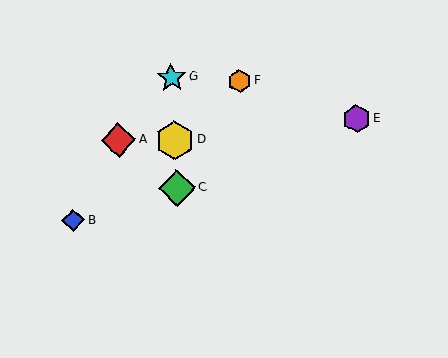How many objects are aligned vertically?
3 objects (C, D, G) are aligned vertically.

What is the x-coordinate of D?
Object D is at x≈175.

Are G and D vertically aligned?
Yes, both are at x≈172.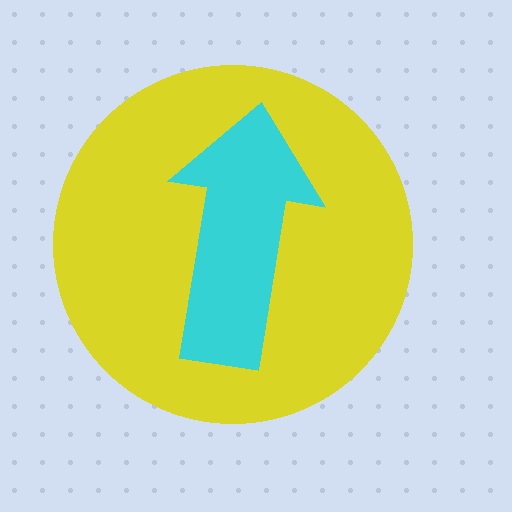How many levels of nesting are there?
2.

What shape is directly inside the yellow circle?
The cyan arrow.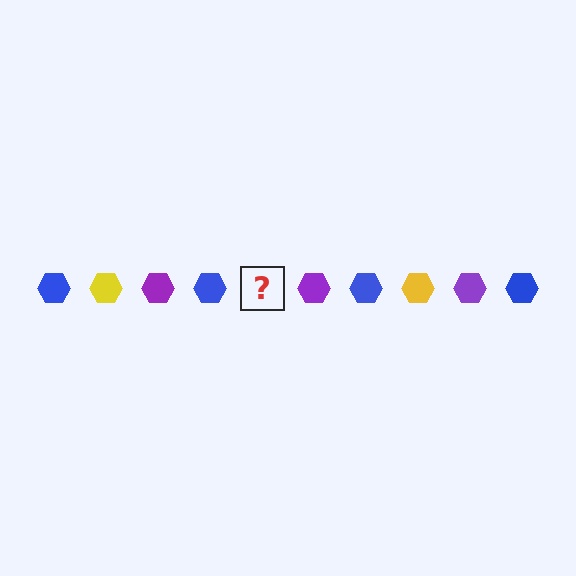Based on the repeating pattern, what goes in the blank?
The blank should be a yellow hexagon.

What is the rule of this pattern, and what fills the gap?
The rule is that the pattern cycles through blue, yellow, purple hexagons. The gap should be filled with a yellow hexagon.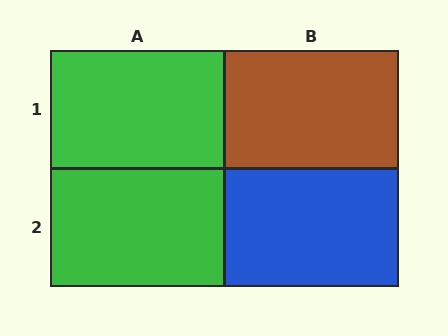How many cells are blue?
1 cell is blue.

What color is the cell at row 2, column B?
Blue.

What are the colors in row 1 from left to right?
Green, brown.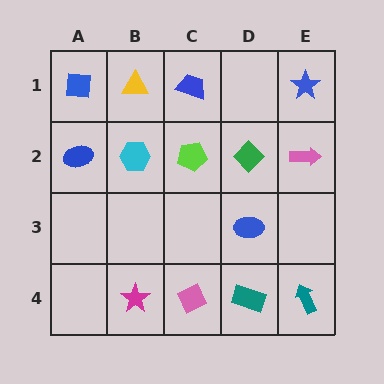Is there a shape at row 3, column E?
No, that cell is empty.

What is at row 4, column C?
A pink diamond.